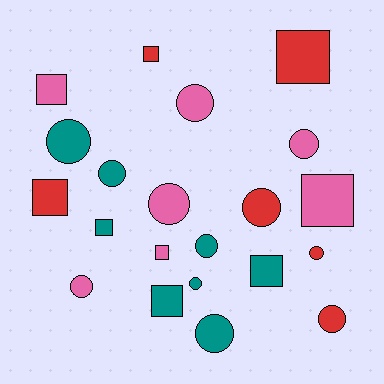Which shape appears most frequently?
Circle, with 12 objects.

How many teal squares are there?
There are 3 teal squares.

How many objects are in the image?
There are 21 objects.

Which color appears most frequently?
Teal, with 8 objects.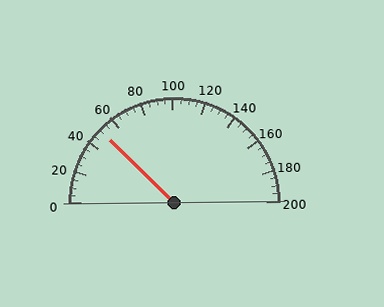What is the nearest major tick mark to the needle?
The nearest major tick mark is 40.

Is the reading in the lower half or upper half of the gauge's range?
The reading is in the lower half of the range (0 to 200).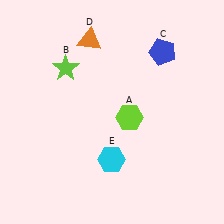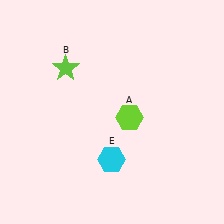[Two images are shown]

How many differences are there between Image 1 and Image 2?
There are 2 differences between the two images.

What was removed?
The orange triangle (D), the blue pentagon (C) were removed in Image 2.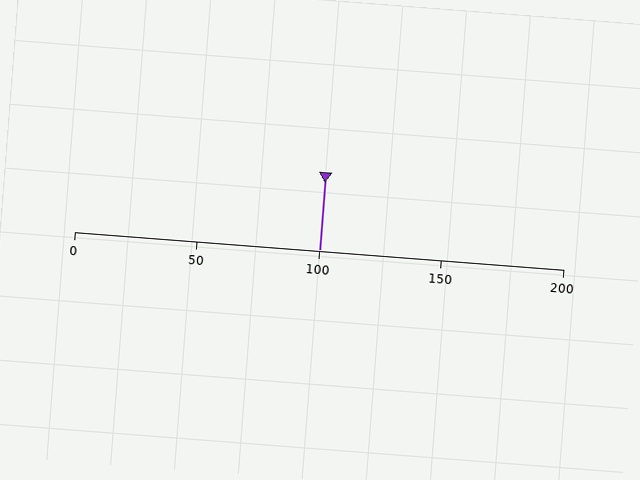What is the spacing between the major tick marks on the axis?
The major ticks are spaced 50 apart.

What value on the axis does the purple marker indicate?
The marker indicates approximately 100.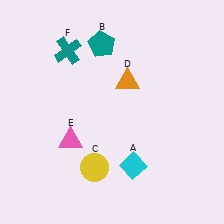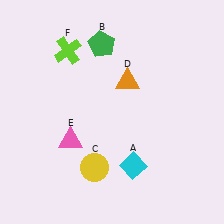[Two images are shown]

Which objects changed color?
B changed from teal to green. F changed from teal to lime.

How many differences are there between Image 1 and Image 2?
There are 2 differences between the two images.